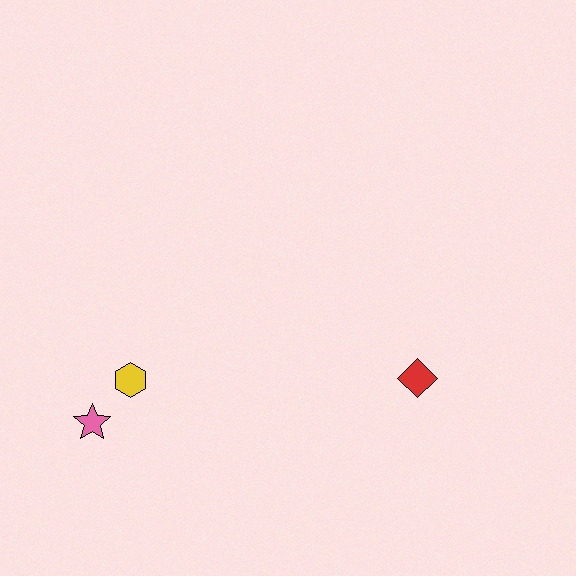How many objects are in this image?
There are 3 objects.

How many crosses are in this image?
There are no crosses.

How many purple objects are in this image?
There are no purple objects.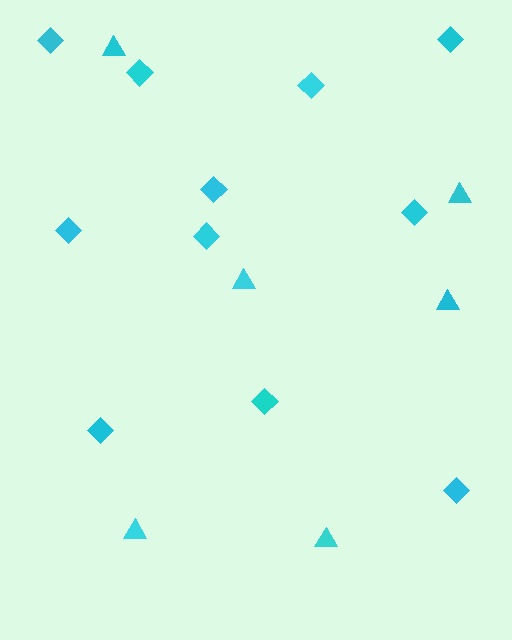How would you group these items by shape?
There are 2 groups: one group of diamonds (11) and one group of triangles (6).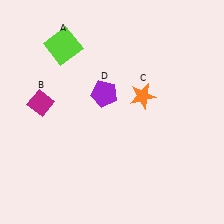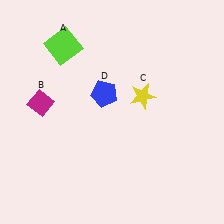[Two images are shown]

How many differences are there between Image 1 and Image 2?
There are 2 differences between the two images.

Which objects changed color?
C changed from orange to yellow. D changed from purple to blue.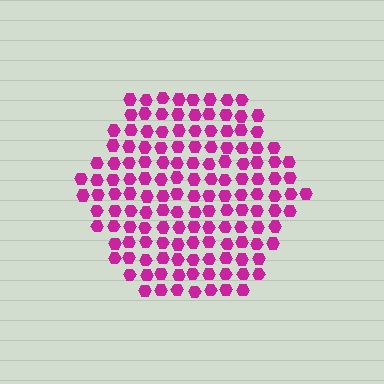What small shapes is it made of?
It is made of small hexagons.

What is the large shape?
The large shape is a hexagon.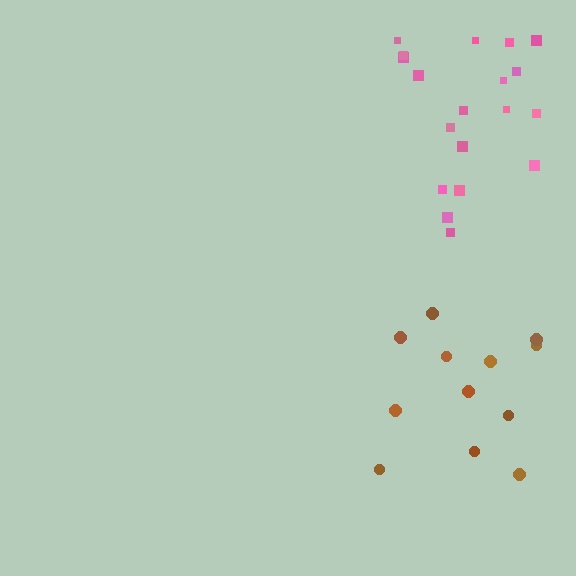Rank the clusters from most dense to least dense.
pink, brown.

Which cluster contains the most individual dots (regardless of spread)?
Pink (19).